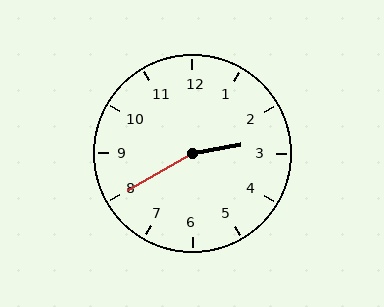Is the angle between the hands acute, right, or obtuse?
It is obtuse.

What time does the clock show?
2:40.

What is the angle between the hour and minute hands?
Approximately 160 degrees.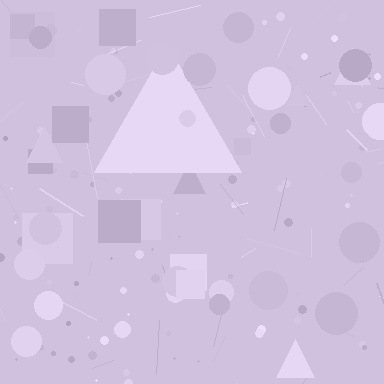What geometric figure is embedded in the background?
A triangle is embedded in the background.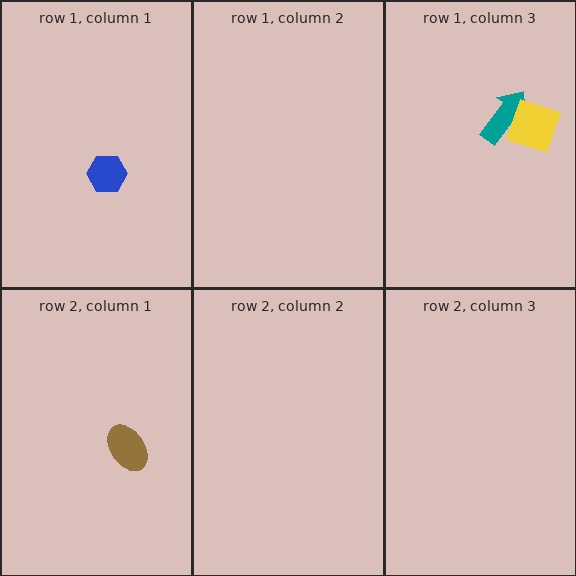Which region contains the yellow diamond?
The row 1, column 3 region.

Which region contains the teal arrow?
The row 1, column 3 region.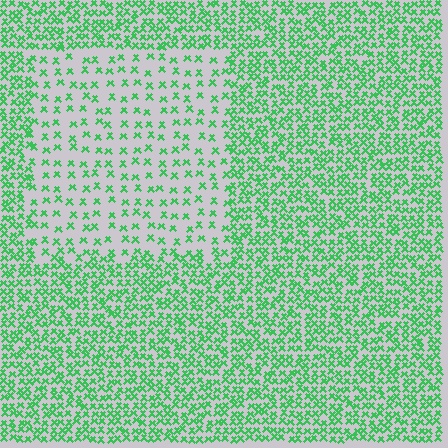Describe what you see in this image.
The image contains small green elements arranged at two different densities. A rectangle-shaped region is visible where the elements are less densely packed than the surrounding area.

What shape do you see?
I see a rectangle.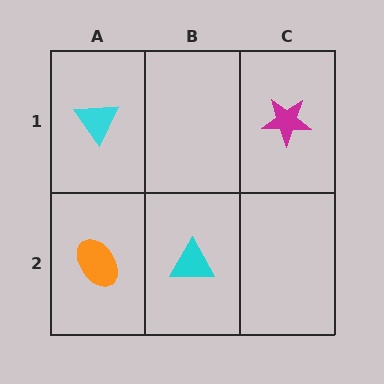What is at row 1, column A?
A cyan triangle.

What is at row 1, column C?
A magenta star.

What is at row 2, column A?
An orange ellipse.